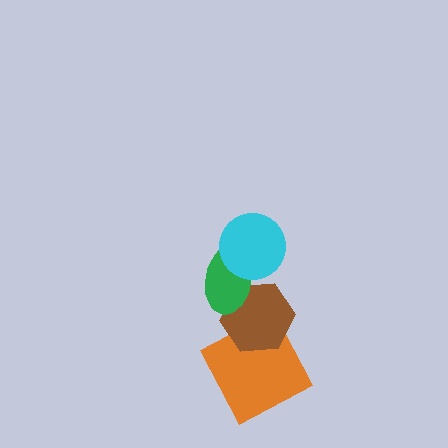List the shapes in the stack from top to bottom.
From top to bottom: the cyan circle, the green ellipse, the brown hexagon, the orange square.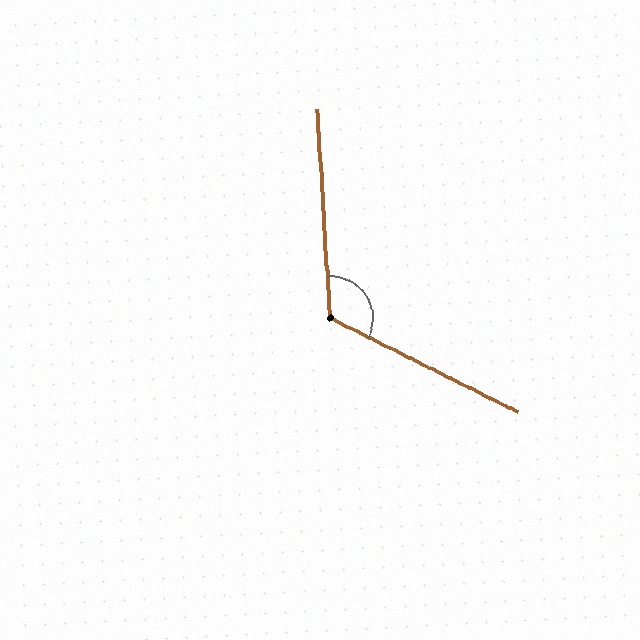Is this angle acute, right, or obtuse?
It is obtuse.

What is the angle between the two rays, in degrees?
Approximately 120 degrees.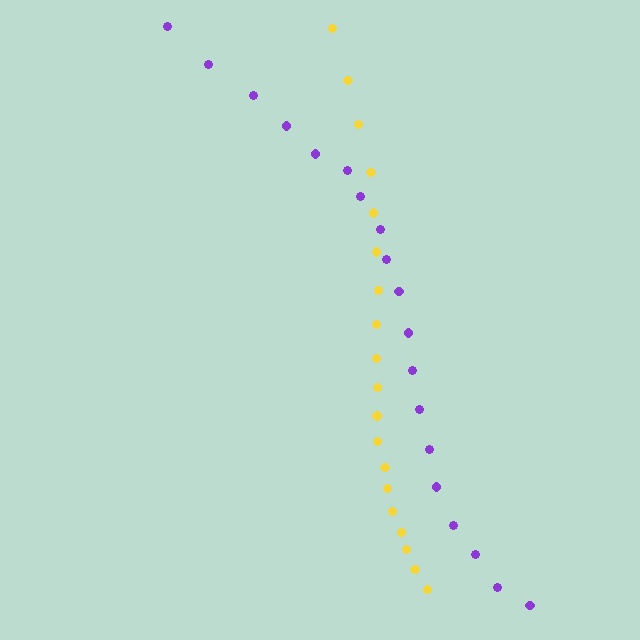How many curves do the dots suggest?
There are 2 distinct paths.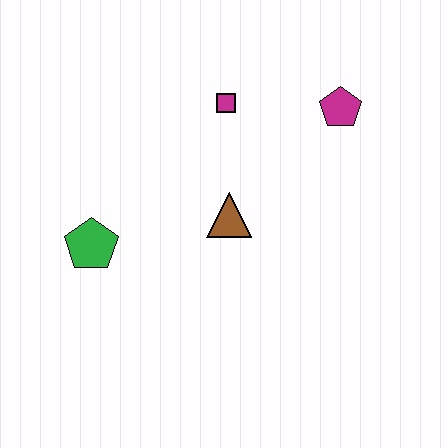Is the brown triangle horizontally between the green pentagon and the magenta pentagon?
Yes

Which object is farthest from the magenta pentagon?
The green pentagon is farthest from the magenta pentagon.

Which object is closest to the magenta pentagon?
The magenta square is closest to the magenta pentagon.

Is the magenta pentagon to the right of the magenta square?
Yes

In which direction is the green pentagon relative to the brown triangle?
The green pentagon is to the left of the brown triangle.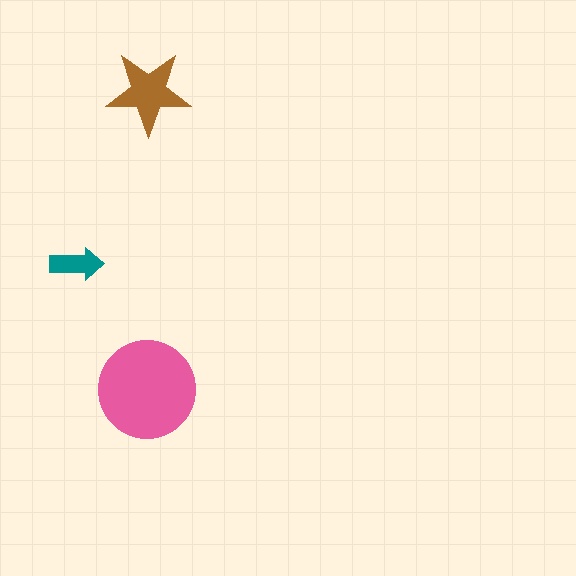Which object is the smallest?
The teal arrow.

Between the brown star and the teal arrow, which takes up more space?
The brown star.